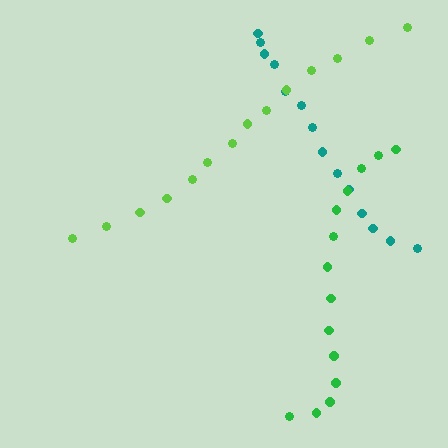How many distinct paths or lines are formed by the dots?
There are 3 distinct paths.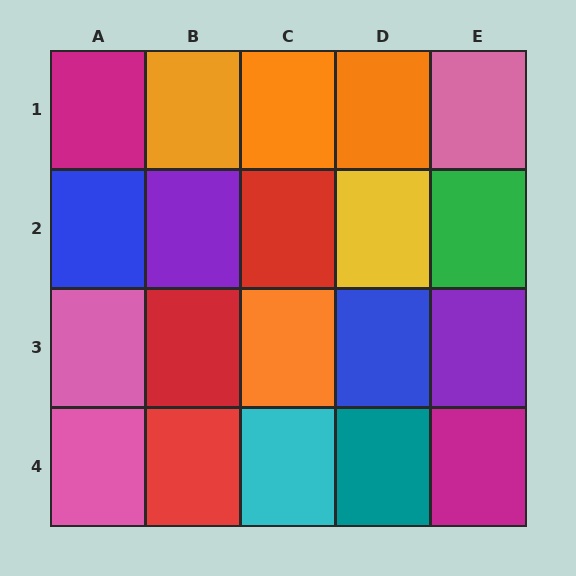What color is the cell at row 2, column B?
Purple.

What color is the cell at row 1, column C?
Orange.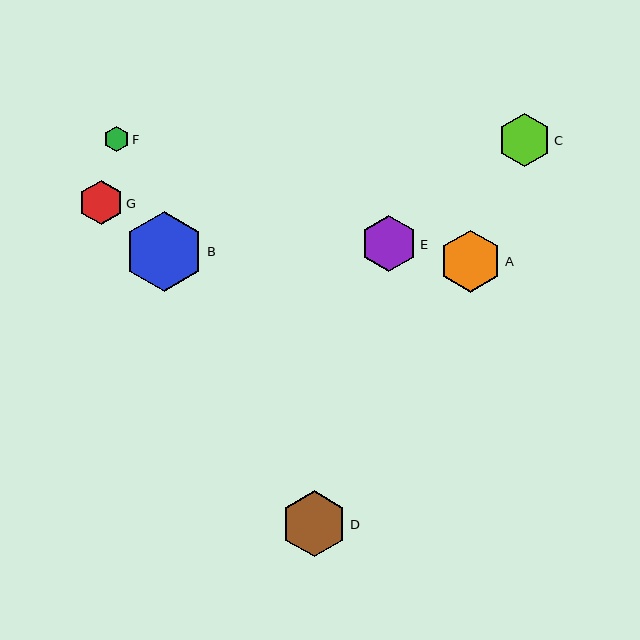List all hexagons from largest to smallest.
From largest to smallest: B, D, A, E, C, G, F.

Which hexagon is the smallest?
Hexagon F is the smallest with a size of approximately 25 pixels.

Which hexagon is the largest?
Hexagon B is the largest with a size of approximately 79 pixels.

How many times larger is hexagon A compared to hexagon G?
Hexagon A is approximately 1.4 times the size of hexagon G.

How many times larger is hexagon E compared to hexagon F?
Hexagon E is approximately 2.2 times the size of hexagon F.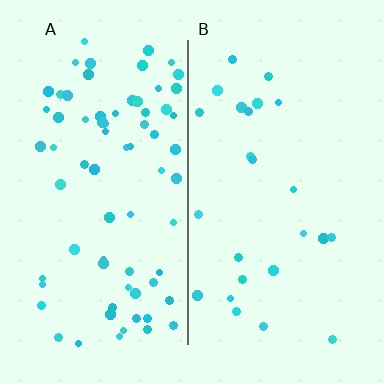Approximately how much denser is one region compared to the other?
Approximately 2.9× — region A over region B.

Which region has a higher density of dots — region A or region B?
A (the left).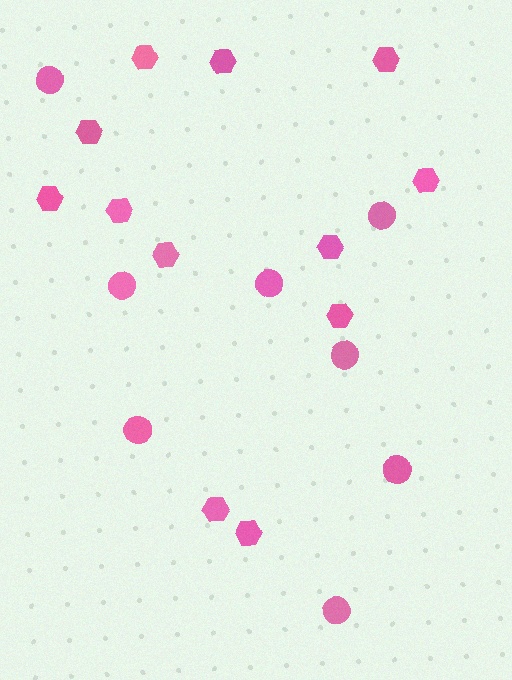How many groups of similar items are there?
There are 2 groups: one group of circles (8) and one group of hexagons (12).